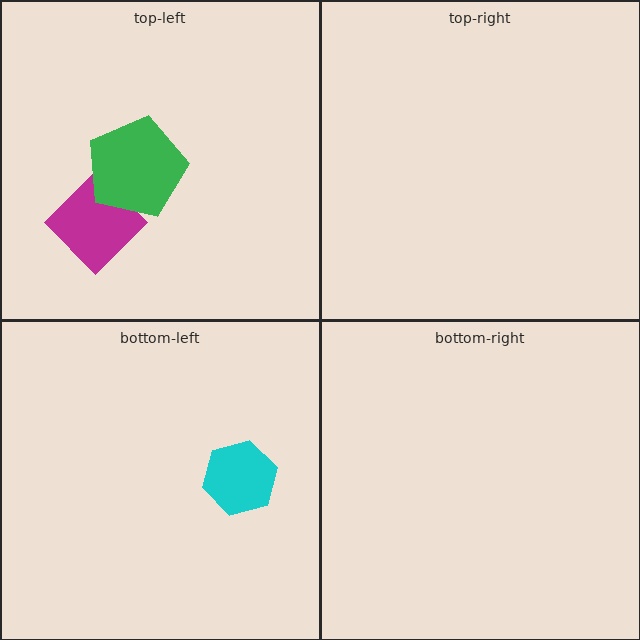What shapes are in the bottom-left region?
The cyan hexagon.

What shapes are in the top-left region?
The magenta diamond, the green pentagon.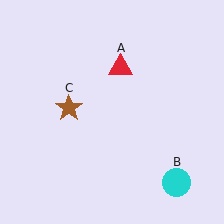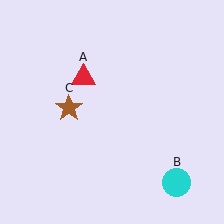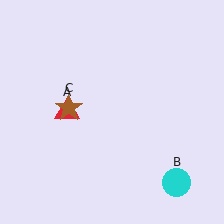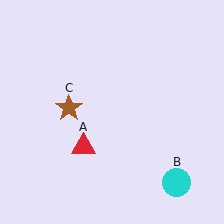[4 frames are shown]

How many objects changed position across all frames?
1 object changed position: red triangle (object A).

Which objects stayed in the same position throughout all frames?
Cyan circle (object B) and brown star (object C) remained stationary.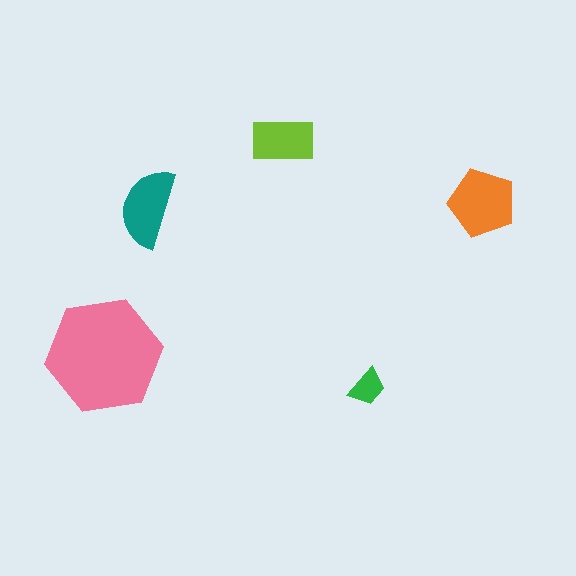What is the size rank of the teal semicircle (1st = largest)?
3rd.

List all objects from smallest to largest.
The green trapezoid, the lime rectangle, the teal semicircle, the orange pentagon, the pink hexagon.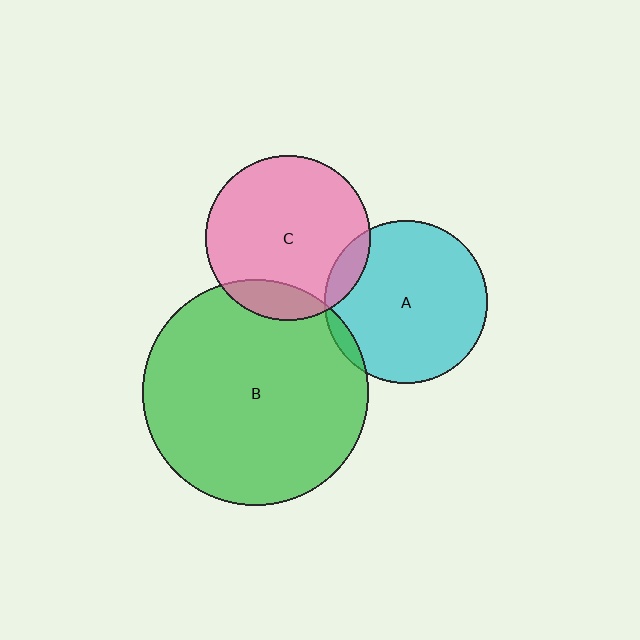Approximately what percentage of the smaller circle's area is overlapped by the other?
Approximately 5%.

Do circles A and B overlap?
Yes.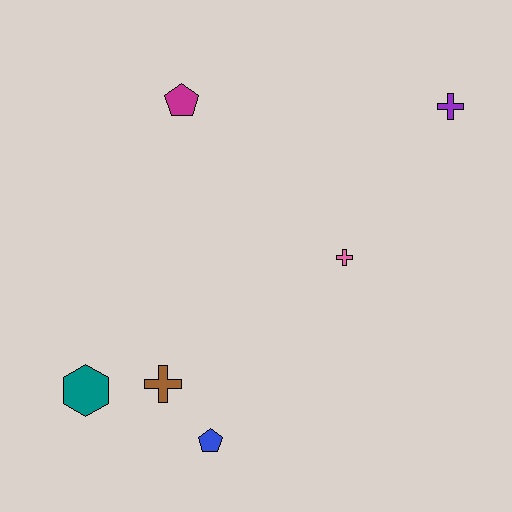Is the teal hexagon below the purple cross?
Yes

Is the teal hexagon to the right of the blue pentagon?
No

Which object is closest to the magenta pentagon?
The pink cross is closest to the magenta pentagon.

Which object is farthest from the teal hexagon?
The purple cross is farthest from the teal hexagon.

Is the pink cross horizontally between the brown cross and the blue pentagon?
No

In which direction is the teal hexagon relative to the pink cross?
The teal hexagon is to the left of the pink cross.